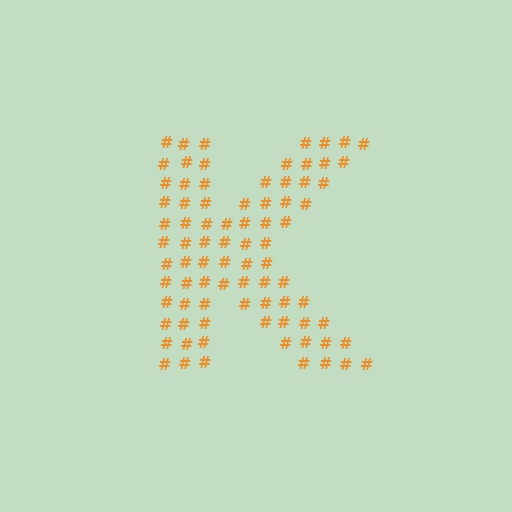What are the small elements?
The small elements are hash symbols.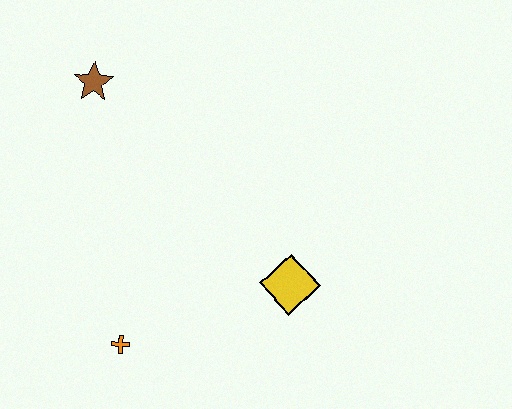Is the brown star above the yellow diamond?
Yes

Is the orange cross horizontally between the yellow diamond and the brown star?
Yes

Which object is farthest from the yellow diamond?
The brown star is farthest from the yellow diamond.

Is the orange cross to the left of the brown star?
No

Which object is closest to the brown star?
The orange cross is closest to the brown star.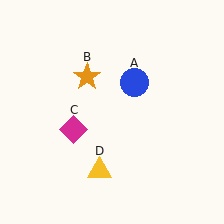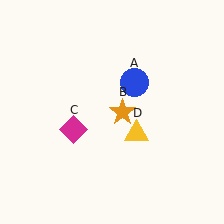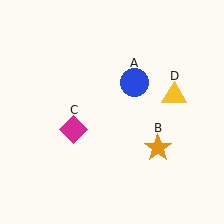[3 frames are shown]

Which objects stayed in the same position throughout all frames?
Blue circle (object A) and magenta diamond (object C) remained stationary.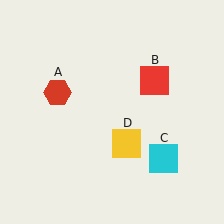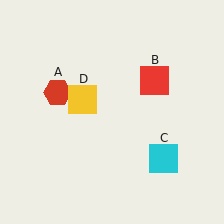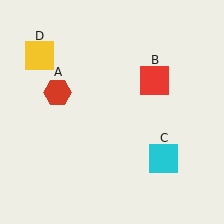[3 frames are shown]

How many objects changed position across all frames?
1 object changed position: yellow square (object D).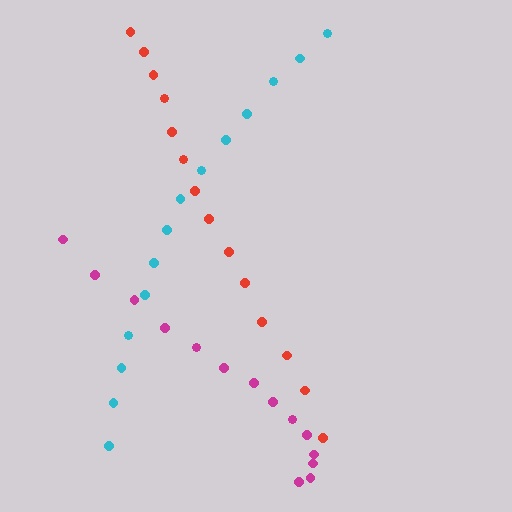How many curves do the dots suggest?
There are 3 distinct paths.